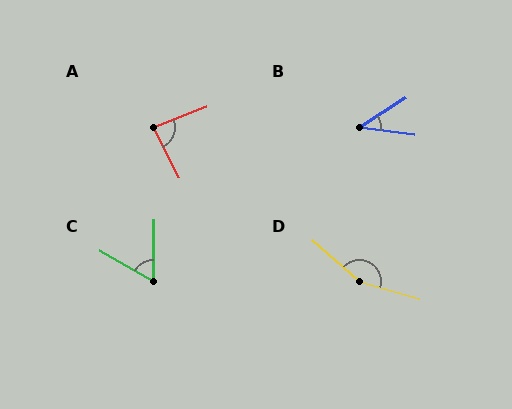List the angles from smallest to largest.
B (41°), C (61°), A (84°), D (154°).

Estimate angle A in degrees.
Approximately 84 degrees.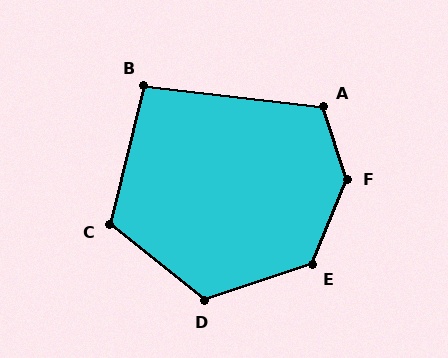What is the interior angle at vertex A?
Approximately 114 degrees (obtuse).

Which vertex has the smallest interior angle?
B, at approximately 97 degrees.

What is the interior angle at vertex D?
Approximately 123 degrees (obtuse).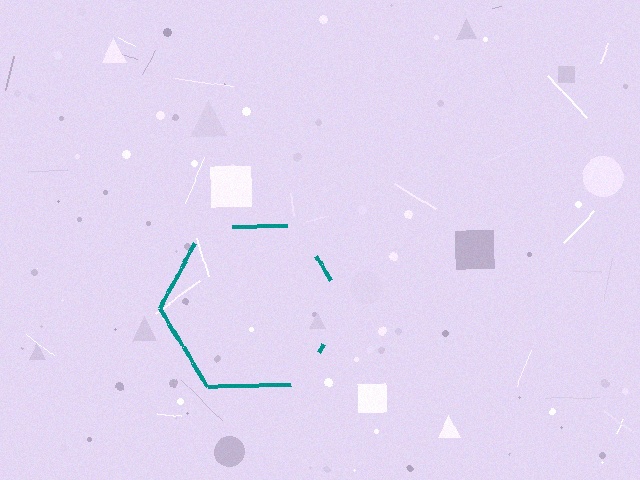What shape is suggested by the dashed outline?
The dashed outline suggests a hexagon.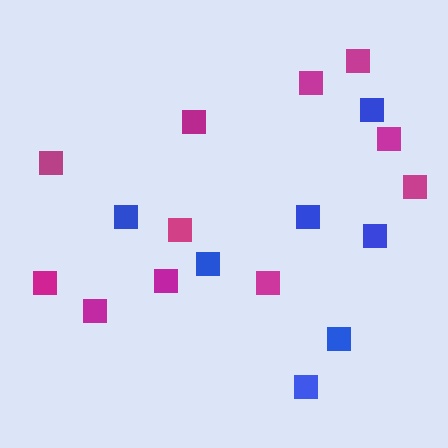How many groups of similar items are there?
There are 2 groups: one group of blue squares (7) and one group of magenta squares (11).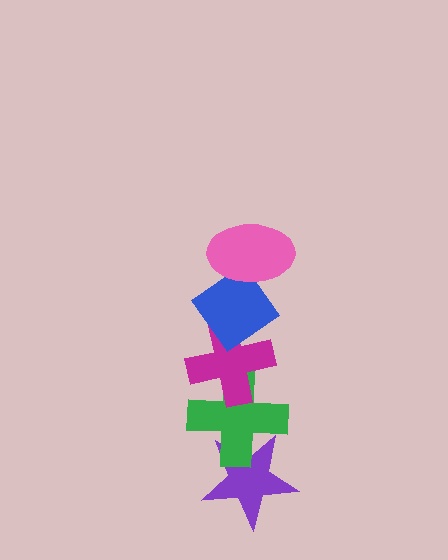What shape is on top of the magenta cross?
The blue diamond is on top of the magenta cross.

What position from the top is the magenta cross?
The magenta cross is 3rd from the top.